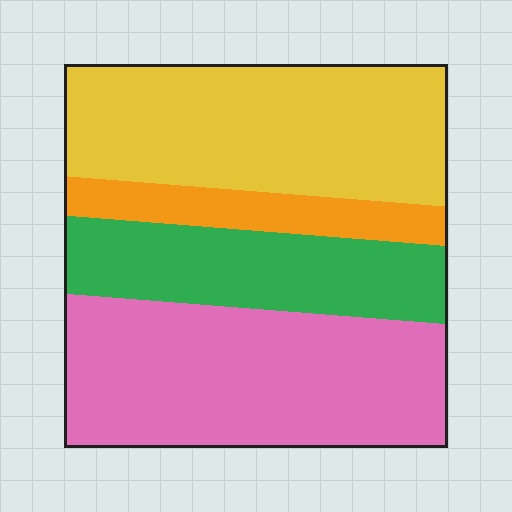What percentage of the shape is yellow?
Yellow covers 33% of the shape.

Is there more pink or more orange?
Pink.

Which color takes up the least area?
Orange, at roughly 10%.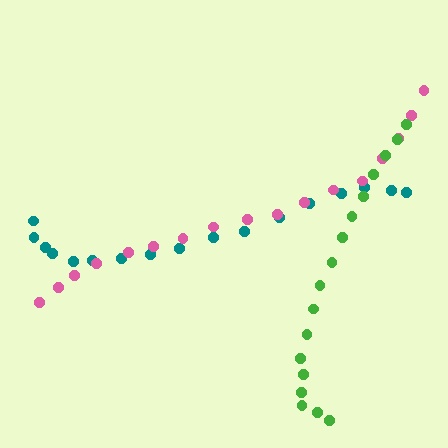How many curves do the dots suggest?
There are 3 distinct paths.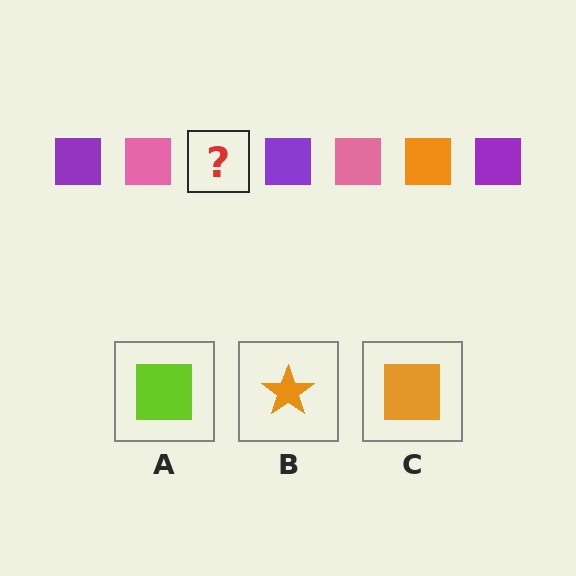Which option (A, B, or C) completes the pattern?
C.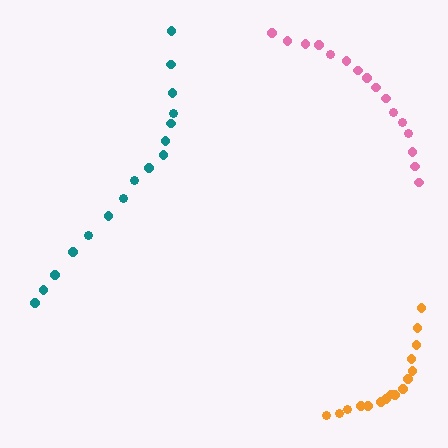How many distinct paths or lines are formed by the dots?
There are 3 distinct paths.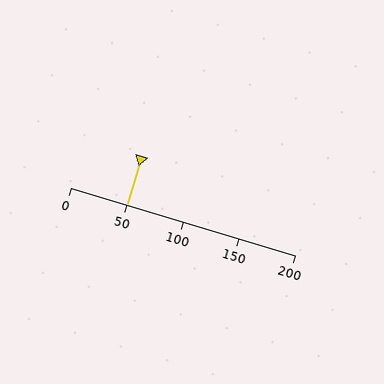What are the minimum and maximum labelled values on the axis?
The axis runs from 0 to 200.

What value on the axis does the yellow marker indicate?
The marker indicates approximately 50.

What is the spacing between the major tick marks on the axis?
The major ticks are spaced 50 apart.